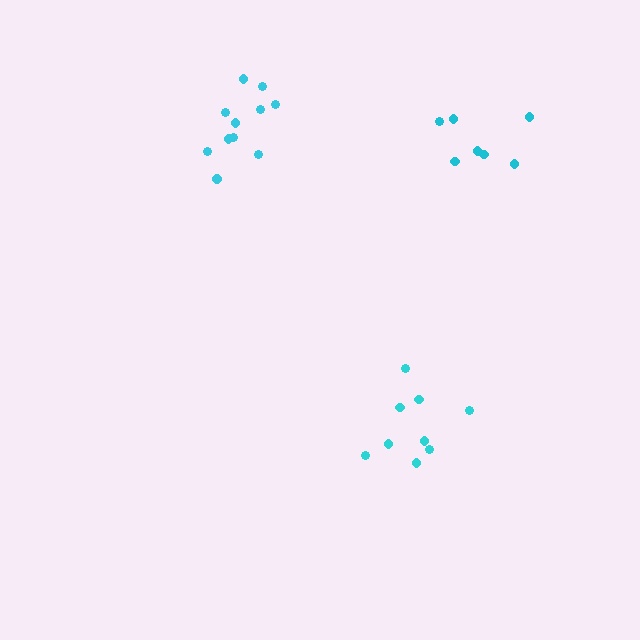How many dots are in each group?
Group 1: 9 dots, Group 2: 7 dots, Group 3: 11 dots (27 total).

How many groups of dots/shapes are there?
There are 3 groups.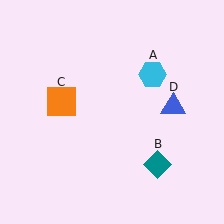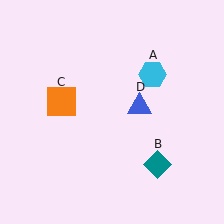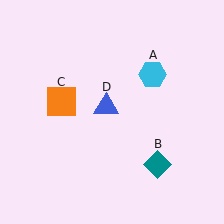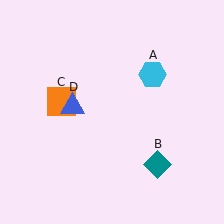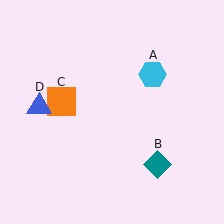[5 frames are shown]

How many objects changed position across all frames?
1 object changed position: blue triangle (object D).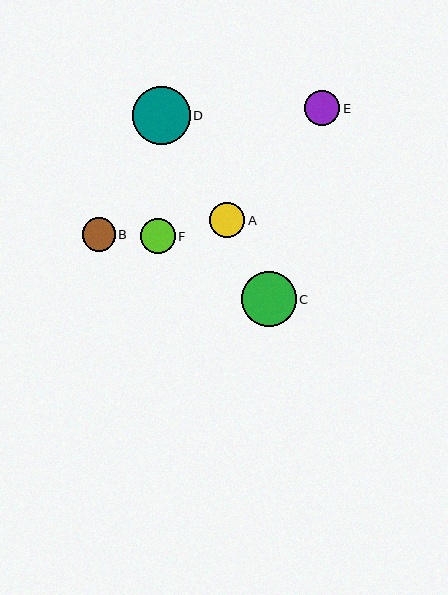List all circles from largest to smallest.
From largest to smallest: D, C, E, A, F, B.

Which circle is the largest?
Circle D is the largest with a size of approximately 58 pixels.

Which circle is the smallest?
Circle B is the smallest with a size of approximately 33 pixels.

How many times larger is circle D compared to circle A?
Circle D is approximately 1.7 times the size of circle A.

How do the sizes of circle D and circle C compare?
Circle D and circle C are approximately the same size.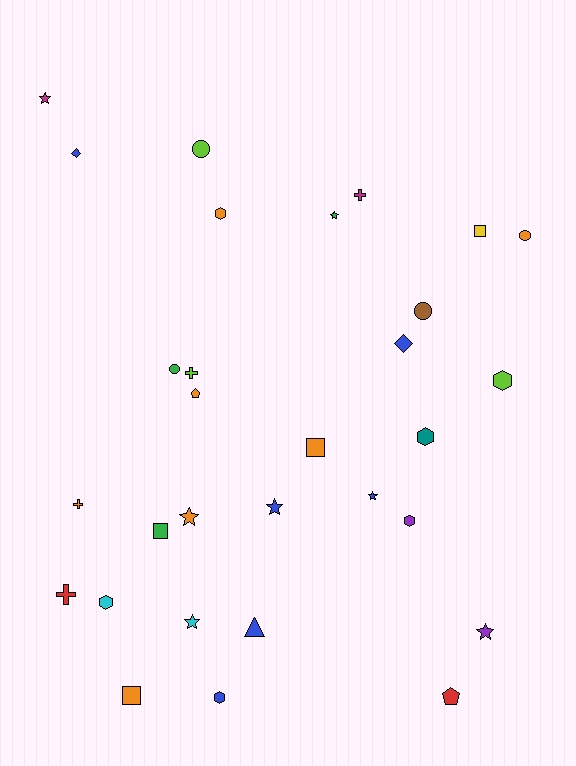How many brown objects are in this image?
There is 1 brown object.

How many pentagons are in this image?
There are 2 pentagons.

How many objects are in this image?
There are 30 objects.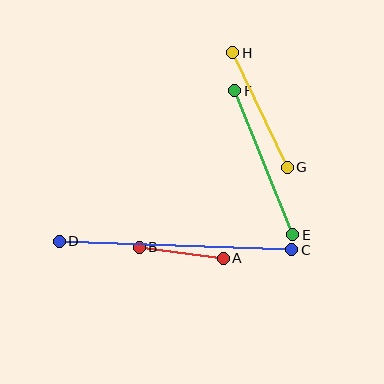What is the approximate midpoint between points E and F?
The midpoint is at approximately (264, 163) pixels.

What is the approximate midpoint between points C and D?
The midpoint is at approximately (175, 246) pixels.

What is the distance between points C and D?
The distance is approximately 233 pixels.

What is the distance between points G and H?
The distance is approximately 127 pixels.